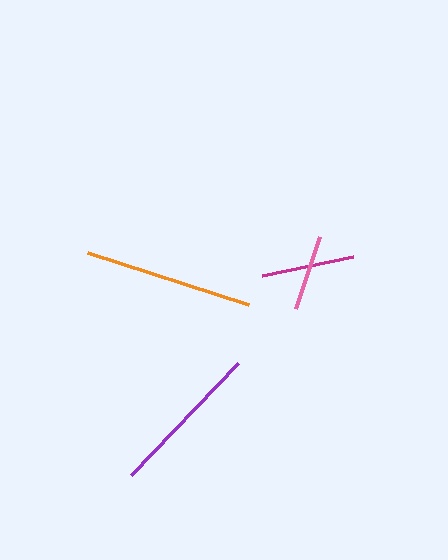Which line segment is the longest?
The orange line is the longest at approximately 169 pixels.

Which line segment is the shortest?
The pink line is the shortest at approximately 76 pixels.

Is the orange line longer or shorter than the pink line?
The orange line is longer than the pink line.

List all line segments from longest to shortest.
From longest to shortest: orange, purple, magenta, pink.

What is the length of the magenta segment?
The magenta segment is approximately 92 pixels long.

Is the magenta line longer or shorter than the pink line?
The magenta line is longer than the pink line.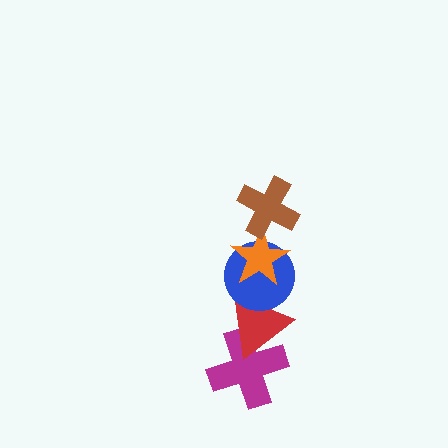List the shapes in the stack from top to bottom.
From top to bottom: the brown cross, the orange star, the blue circle, the red triangle, the magenta cross.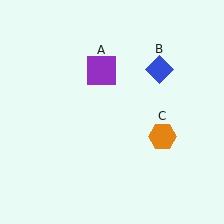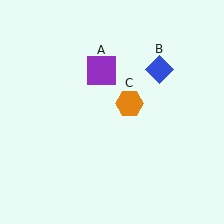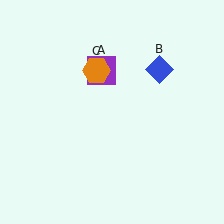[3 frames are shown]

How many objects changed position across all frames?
1 object changed position: orange hexagon (object C).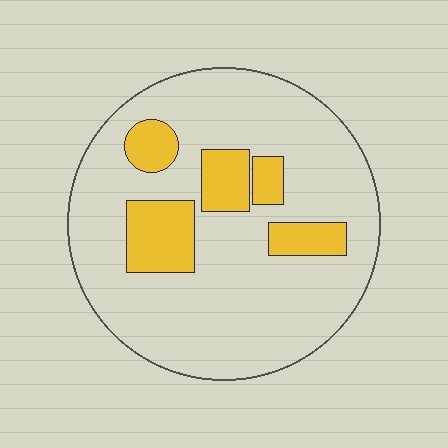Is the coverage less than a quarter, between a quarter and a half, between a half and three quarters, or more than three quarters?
Less than a quarter.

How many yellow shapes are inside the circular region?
5.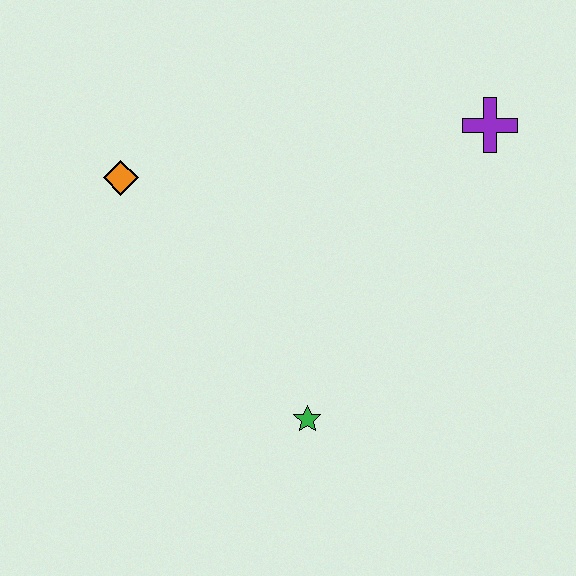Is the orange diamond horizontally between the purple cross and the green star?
No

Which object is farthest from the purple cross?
The orange diamond is farthest from the purple cross.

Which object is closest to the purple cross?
The green star is closest to the purple cross.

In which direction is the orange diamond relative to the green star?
The orange diamond is above the green star.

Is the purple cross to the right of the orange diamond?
Yes